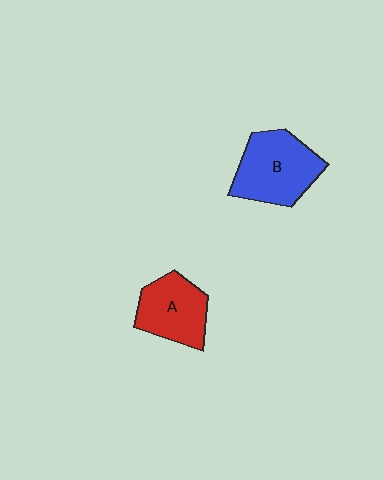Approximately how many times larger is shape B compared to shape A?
Approximately 1.2 times.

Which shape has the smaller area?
Shape A (red).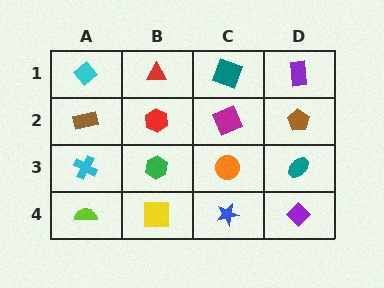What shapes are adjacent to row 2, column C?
A teal square (row 1, column C), an orange circle (row 3, column C), a red hexagon (row 2, column B), a brown pentagon (row 2, column D).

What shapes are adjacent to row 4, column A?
A cyan cross (row 3, column A), a yellow square (row 4, column B).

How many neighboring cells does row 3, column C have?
4.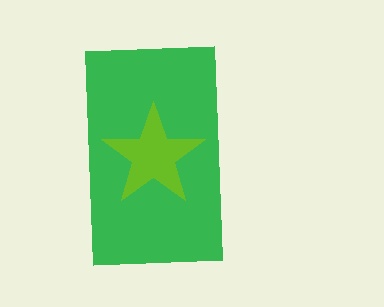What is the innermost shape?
The lime star.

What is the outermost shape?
The green rectangle.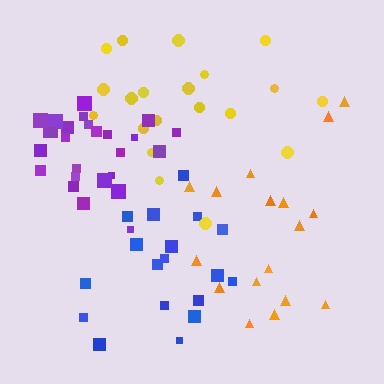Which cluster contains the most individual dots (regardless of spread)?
Purple (27).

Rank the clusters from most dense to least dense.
purple, orange, yellow, blue.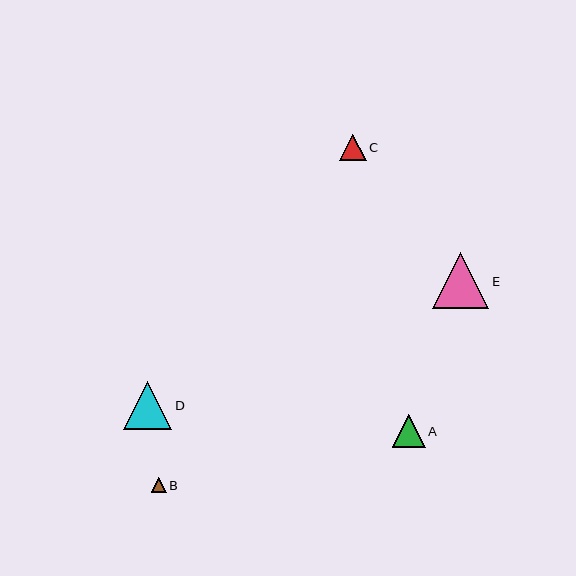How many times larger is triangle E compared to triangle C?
Triangle E is approximately 2.1 times the size of triangle C.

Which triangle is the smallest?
Triangle B is the smallest with a size of approximately 15 pixels.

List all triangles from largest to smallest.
From largest to smallest: E, D, A, C, B.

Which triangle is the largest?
Triangle E is the largest with a size of approximately 56 pixels.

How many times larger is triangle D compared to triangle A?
Triangle D is approximately 1.4 times the size of triangle A.